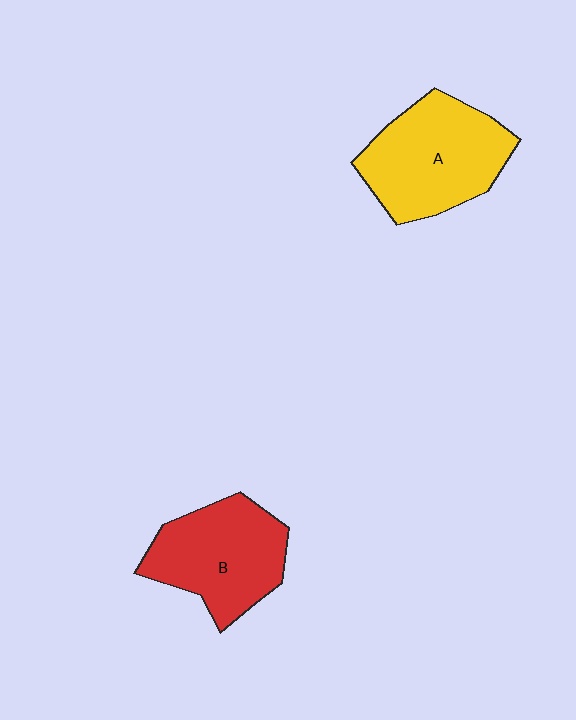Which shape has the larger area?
Shape A (yellow).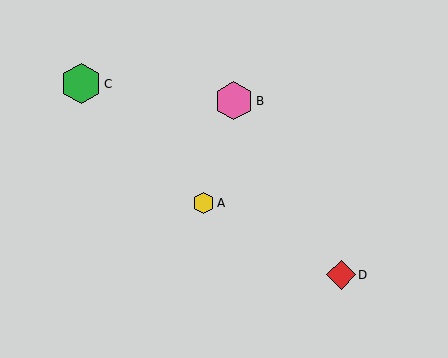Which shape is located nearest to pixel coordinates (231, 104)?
The pink hexagon (labeled B) at (234, 101) is nearest to that location.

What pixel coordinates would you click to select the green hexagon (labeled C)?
Click at (81, 84) to select the green hexagon C.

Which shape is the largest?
The green hexagon (labeled C) is the largest.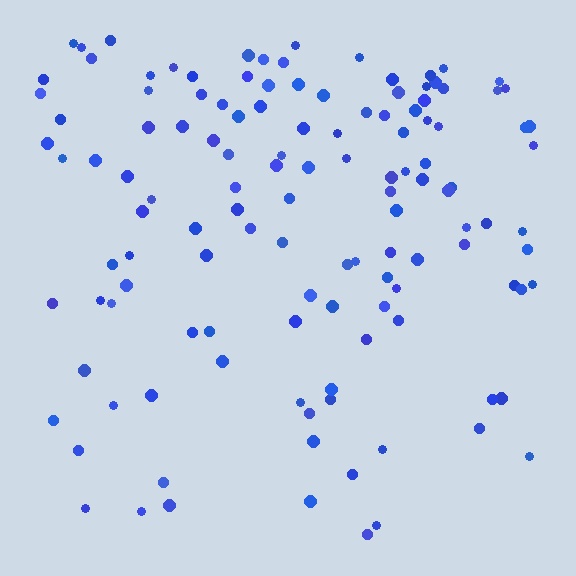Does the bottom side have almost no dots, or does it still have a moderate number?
Still a moderate number, just noticeably fewer than the top.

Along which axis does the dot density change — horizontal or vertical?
Vertical.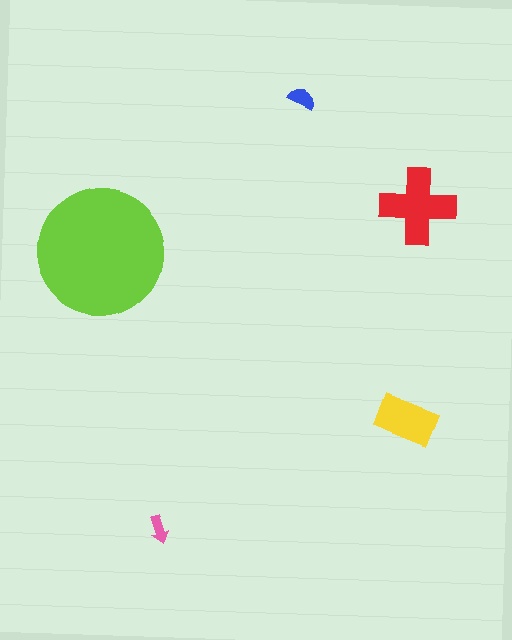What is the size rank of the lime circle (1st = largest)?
1st.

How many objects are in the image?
There are 5 objects in the image.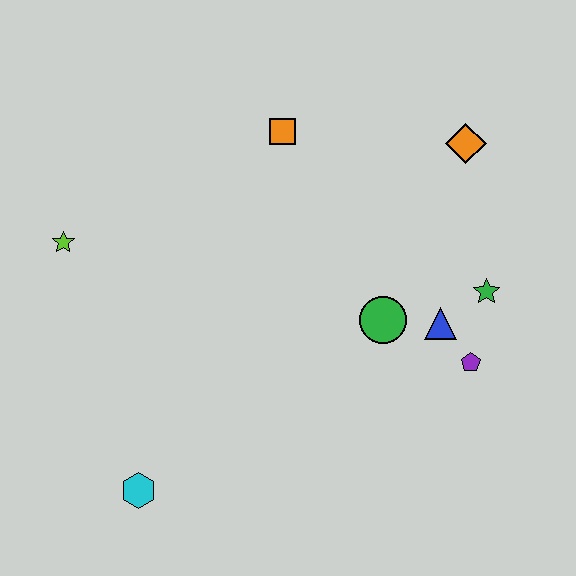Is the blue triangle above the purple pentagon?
Yes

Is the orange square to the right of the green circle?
No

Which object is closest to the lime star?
The orange square is closest to the lime star.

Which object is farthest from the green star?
The lime star is farthest from the green star.